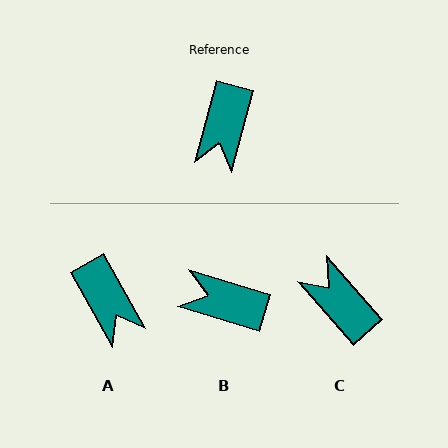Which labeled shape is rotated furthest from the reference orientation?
C, about 123 degrees away.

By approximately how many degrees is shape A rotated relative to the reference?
Approximately 45 degrees counter-clockwise.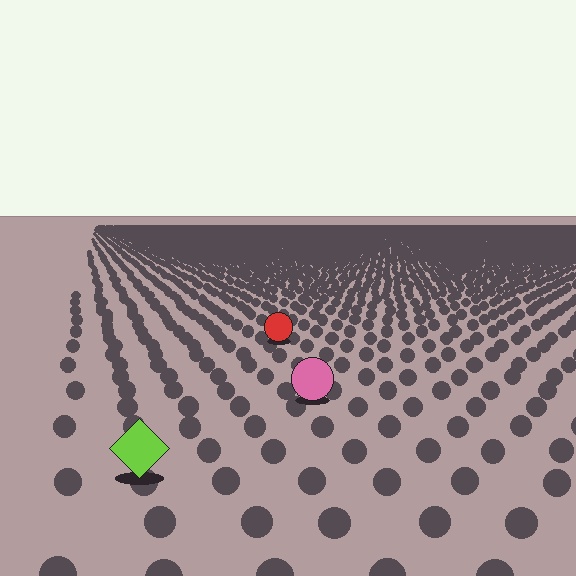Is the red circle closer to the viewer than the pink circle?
No. The pink circle is closer — you can tell from the texture gradient: the ground texture is coarser near it.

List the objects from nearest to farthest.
From nearest to farthest: the lime diamond, the pink circle, the red circle.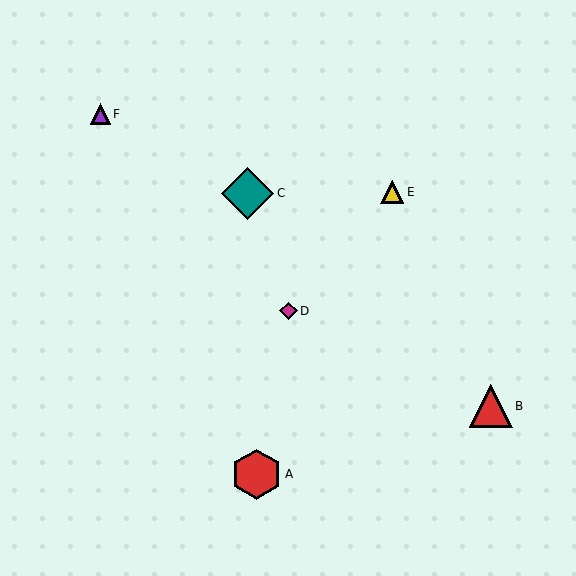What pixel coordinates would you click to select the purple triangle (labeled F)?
Click at (100, 114) to select the purple triangle F.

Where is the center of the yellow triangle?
The center of the yellow triangle is at (392, 192).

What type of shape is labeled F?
Shape F is a purple triangle.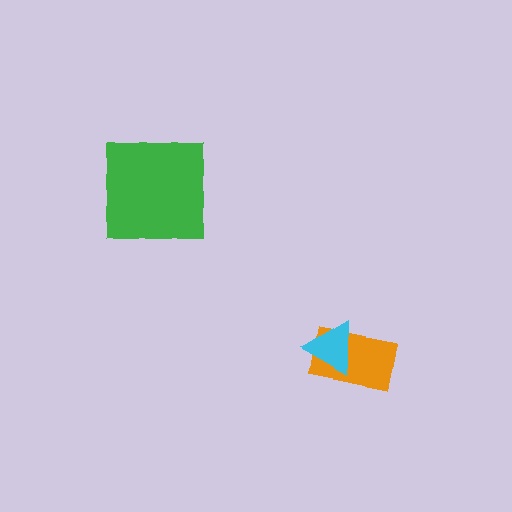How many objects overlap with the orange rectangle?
1 object overlaps with the orange rectangle.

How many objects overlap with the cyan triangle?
1 object overlaps with the cyan triangle.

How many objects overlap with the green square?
0 objects overlap with the green square.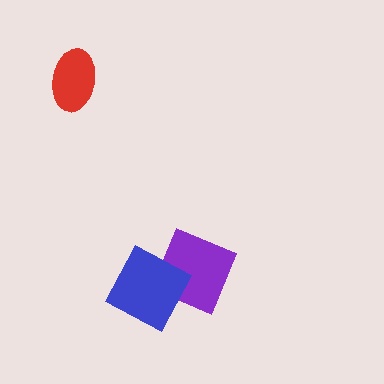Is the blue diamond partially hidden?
No, no other shape covers it.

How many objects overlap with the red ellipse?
0 objects overlap with the red ellipse.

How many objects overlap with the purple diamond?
1 object overlaps with the purple diamond.